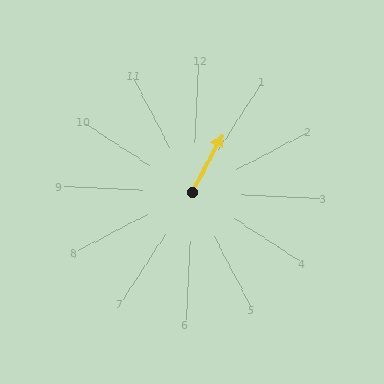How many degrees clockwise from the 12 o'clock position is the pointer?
Approximately 25 degrees.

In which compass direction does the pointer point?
Northeast.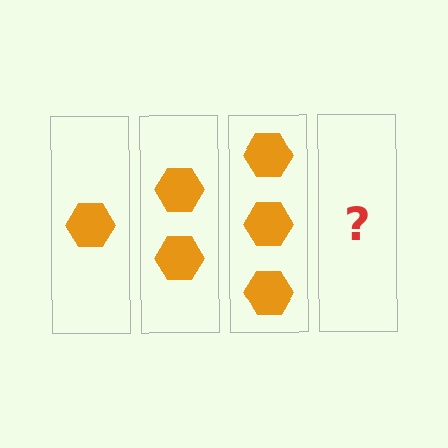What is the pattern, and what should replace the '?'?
The pattern is that each step adds one more hexagon. The '?' should be 4 hexagons.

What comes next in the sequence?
The next element should be 4 hexagons.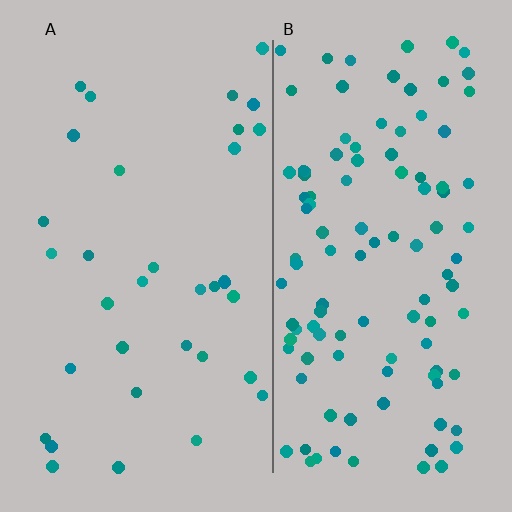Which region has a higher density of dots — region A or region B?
B (the right).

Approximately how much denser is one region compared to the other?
Approximately 3.3× — region B over region A.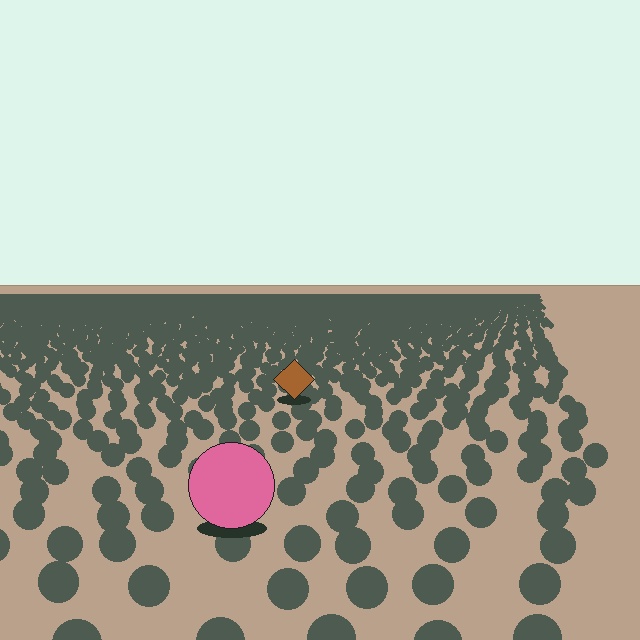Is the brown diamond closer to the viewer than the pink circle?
No. The pink circle is closer — you can tell from the texture gradient: the ground texture is coarser near it.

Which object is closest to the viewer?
The pink circle is closest. The texture marks near it are larger and more spread out.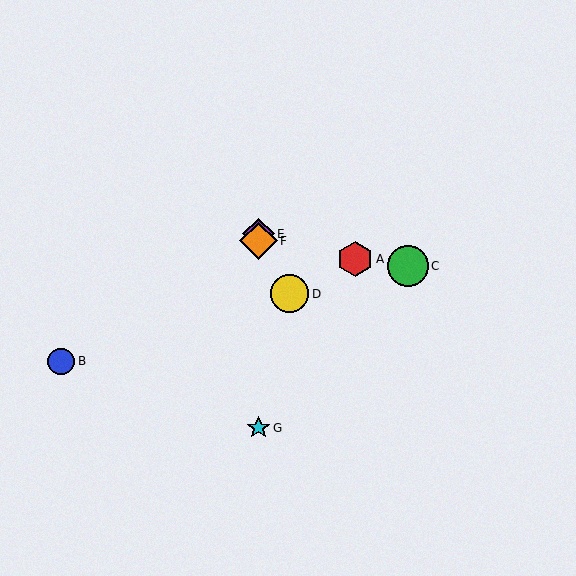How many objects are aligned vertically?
3 objects (E, F, G) are aligned vertically.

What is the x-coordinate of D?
Object D is at x≈290.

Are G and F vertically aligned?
Yes, both are at x≈258.